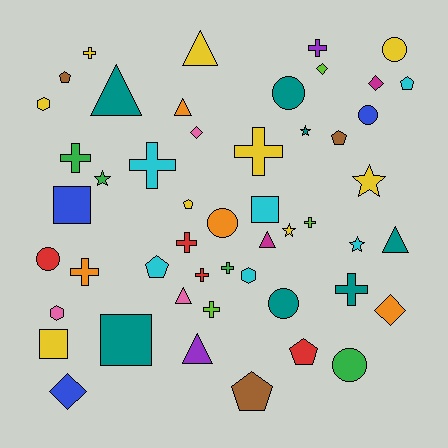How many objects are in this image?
There are 50 objects.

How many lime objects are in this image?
There are 3 lime objects.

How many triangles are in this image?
There are 7 triangles.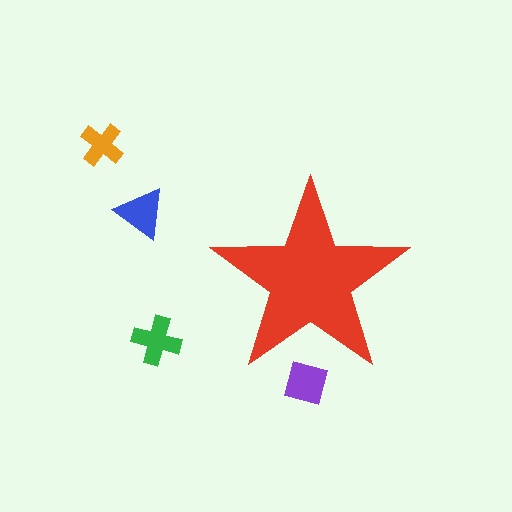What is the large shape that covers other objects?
A red star.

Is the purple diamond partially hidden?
Yes, the purple diamond is partially hidden behind the red star.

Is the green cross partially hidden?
No, the green cross is fully visible.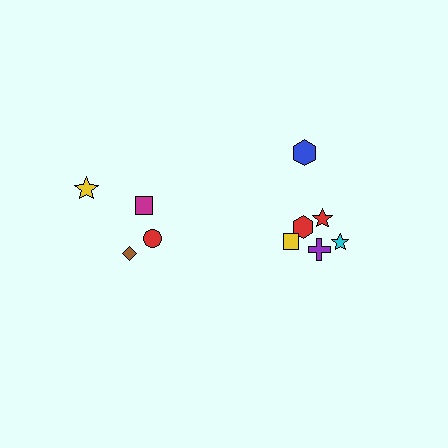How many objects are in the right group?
There are 6 objects.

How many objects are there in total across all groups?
There are 10 objects.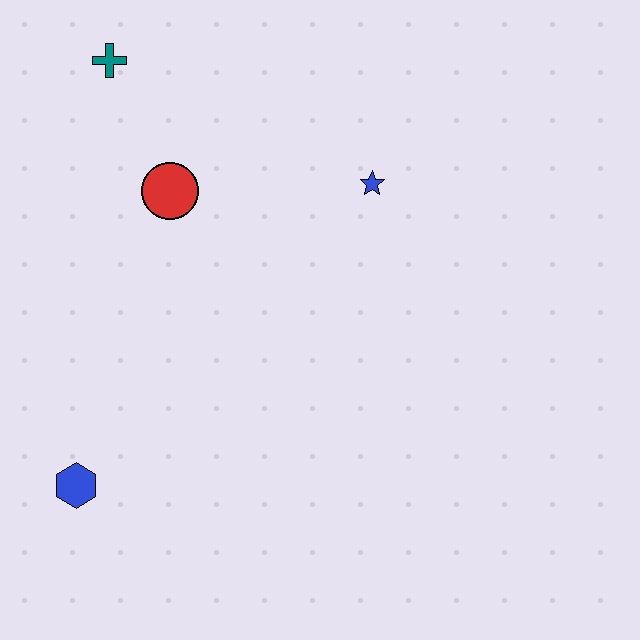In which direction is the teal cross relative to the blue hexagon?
The teal cross is above the blue hexagon.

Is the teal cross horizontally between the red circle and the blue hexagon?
Yes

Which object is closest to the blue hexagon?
The red circle is closest to the blue hexagon.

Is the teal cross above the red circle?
Yes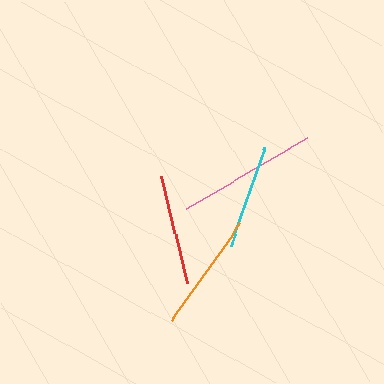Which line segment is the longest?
The pink line is the longest at approximately 141 pixels.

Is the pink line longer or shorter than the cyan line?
The pink line is longer than the cyan line.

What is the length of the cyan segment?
The cyan segment is approximately 104 pixels long.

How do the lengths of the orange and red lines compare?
The orange and red lines are approximately the same length.